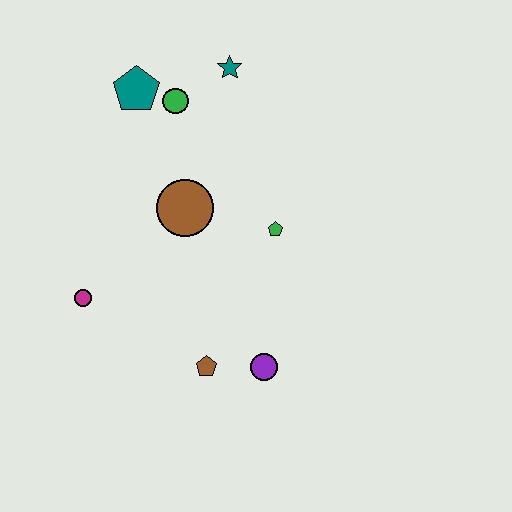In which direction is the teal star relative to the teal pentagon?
The teal star is to the right of the teal pentagon.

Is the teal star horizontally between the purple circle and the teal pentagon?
Yes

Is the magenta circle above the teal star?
No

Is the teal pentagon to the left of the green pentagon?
Yes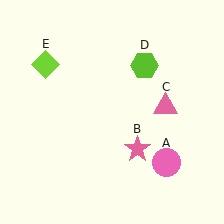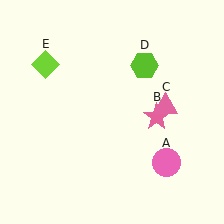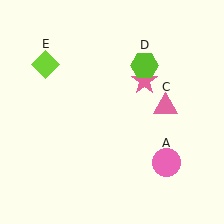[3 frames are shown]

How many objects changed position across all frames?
1 object changed position: pink star (object B).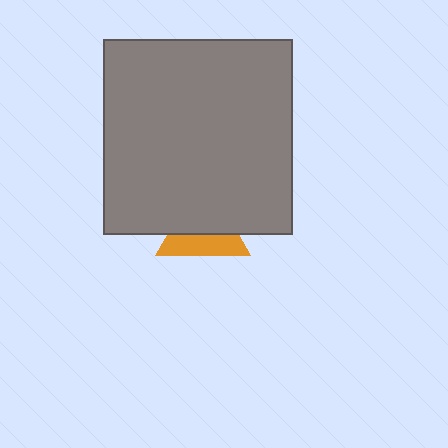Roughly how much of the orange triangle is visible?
A small part of it is visible (roughly 42%).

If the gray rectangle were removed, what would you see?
You would see the complete orange triangle.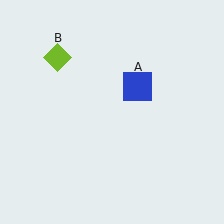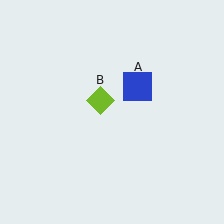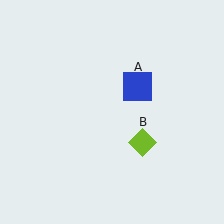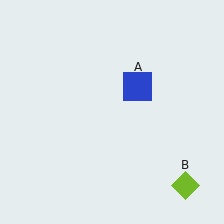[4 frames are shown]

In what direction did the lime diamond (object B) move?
The lime diamond (object B) moved down and to the right.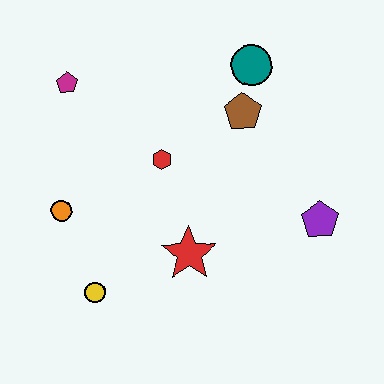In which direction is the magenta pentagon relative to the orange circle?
The magenta pentagon is above the orange circle.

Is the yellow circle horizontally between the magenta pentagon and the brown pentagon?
Yes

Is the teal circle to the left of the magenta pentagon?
No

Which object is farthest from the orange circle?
The purple pentagon is farthest from the orange circle.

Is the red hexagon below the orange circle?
No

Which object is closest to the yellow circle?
The orange circle is closest to the yellow circle.